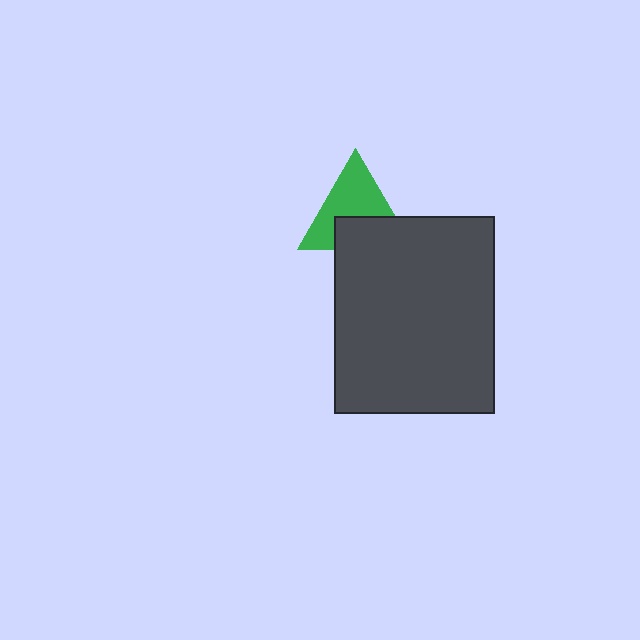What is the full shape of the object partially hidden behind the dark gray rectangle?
The partially hidden object is a green triangle.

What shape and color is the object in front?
The object in front is a dark gray rectangle.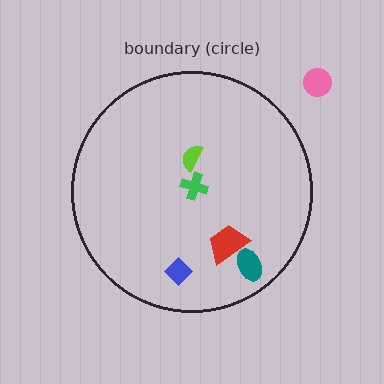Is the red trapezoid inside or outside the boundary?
Inside.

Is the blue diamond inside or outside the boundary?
Inside.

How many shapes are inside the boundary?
5 inside, 1 outside.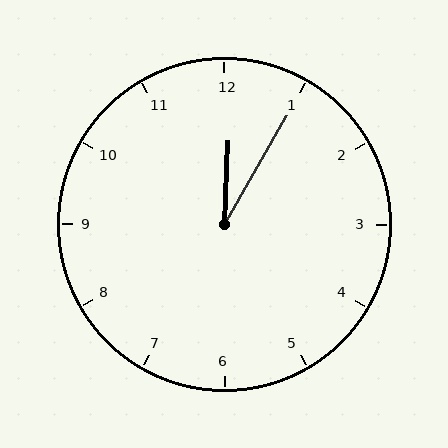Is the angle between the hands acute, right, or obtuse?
It is acute.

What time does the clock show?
12:05.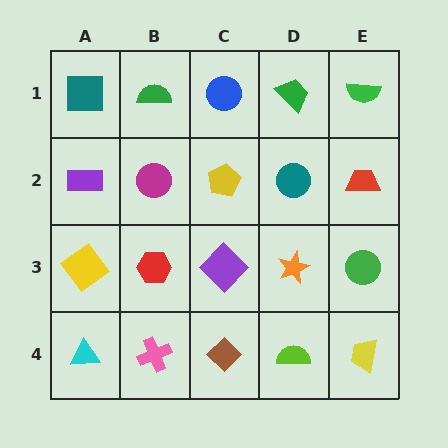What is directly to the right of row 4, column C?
A lime semicircle.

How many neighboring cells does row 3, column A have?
3.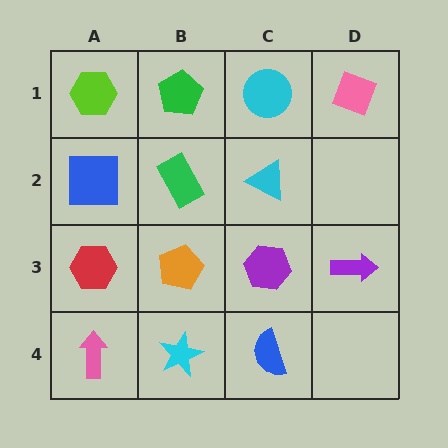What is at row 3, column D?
A purple arrow.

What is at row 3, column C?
A purple hexagon.